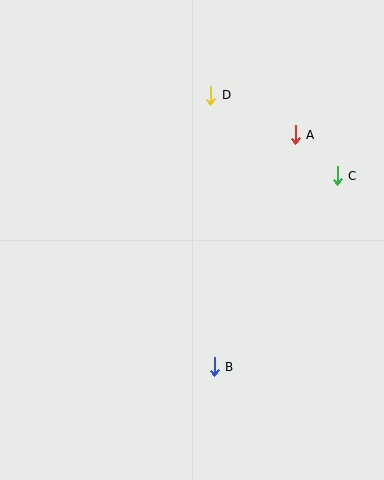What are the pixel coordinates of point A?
Point A is at (295, 135).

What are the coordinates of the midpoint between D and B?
The midpoint between D and B is at (213, 231).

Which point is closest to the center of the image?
Point B at (214, 367) is closest to the center.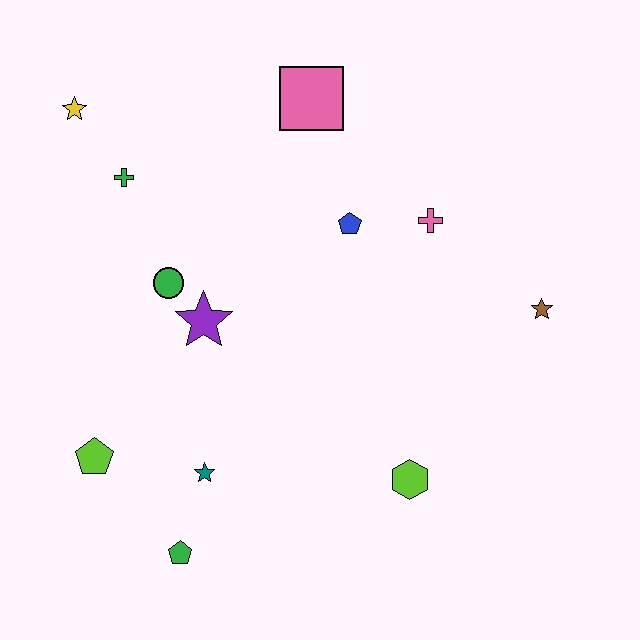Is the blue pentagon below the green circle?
No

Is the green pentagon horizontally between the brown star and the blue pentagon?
No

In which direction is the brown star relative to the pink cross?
The brown star is to the right of the pink cross.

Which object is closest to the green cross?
The yellow star is closest to the green cross.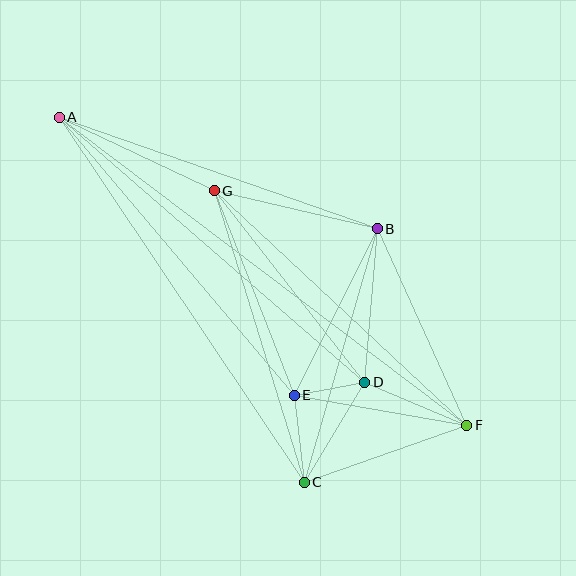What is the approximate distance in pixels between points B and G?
The distance between B and G is approximately 167 pixels.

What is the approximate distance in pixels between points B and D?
The distance between B and D is approximately 154 pixels.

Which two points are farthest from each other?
Points A and F are farthest from each other.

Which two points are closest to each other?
Points D and E are closest to each other.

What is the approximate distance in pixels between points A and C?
The distance between A and C is approximately 439 pixels.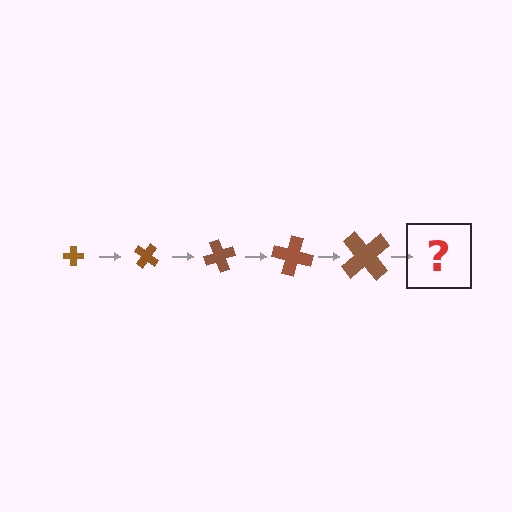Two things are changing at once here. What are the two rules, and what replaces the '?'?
The two rules are that the cross grows larger each step and it rotates 35 degrees each step. The '?' should be a cross, larger than the previous one and rotated 175 degrees from the start.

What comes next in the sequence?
The next element should be a cross, larger than the previous one and rotated 175 degrees from the start.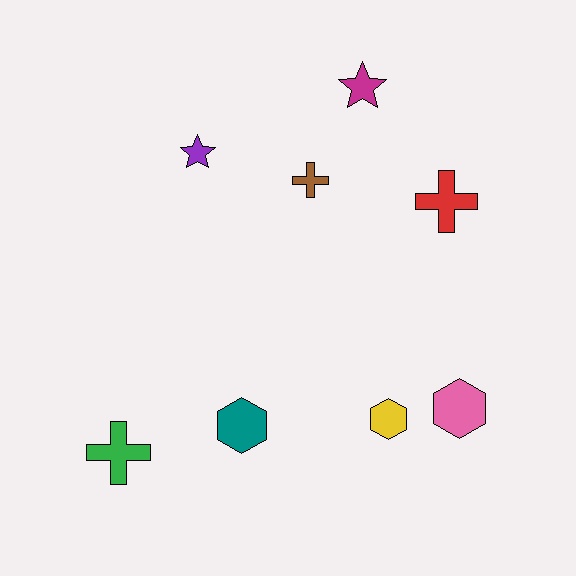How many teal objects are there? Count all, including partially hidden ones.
There is 1 teal object.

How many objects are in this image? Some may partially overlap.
There are 8 objects.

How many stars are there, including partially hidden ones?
There are 2 stars.